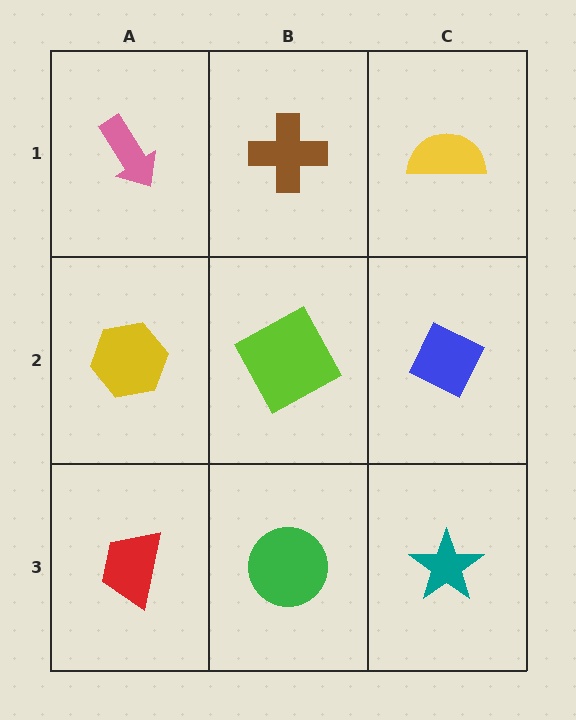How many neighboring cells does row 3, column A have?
2.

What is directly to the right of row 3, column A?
A green circle.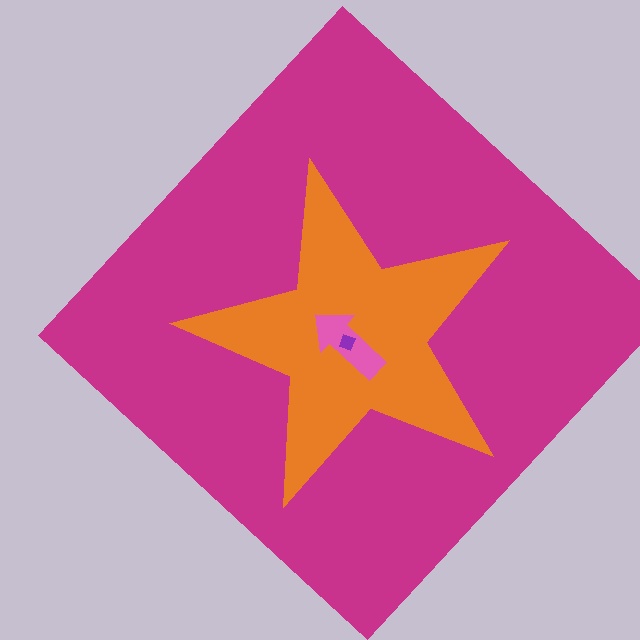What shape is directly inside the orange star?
The pink arrow.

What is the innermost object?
The purple diamond.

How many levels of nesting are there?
4.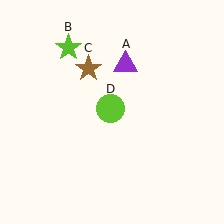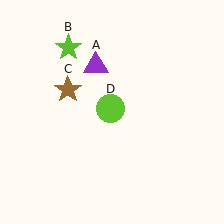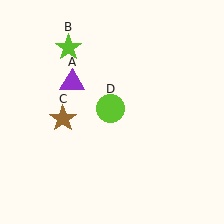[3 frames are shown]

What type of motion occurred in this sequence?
The purple triangle (object A), brown star (object C) rotated counterclockwise around the center of the scene.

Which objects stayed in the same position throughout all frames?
Lime star (object B) and lime circle (object D) remained stationary.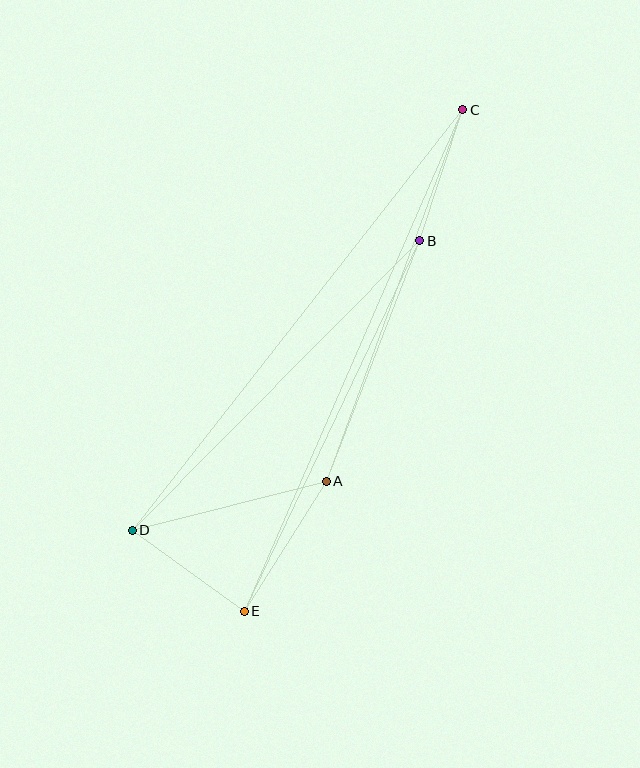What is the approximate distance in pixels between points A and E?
The distance between A and E is approximately 153 pixels.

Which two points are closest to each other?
Points B and C are closest to each other.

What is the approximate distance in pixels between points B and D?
The distance between B and D is approximately 408 pixels.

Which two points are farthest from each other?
Points C and E are farthest from each other.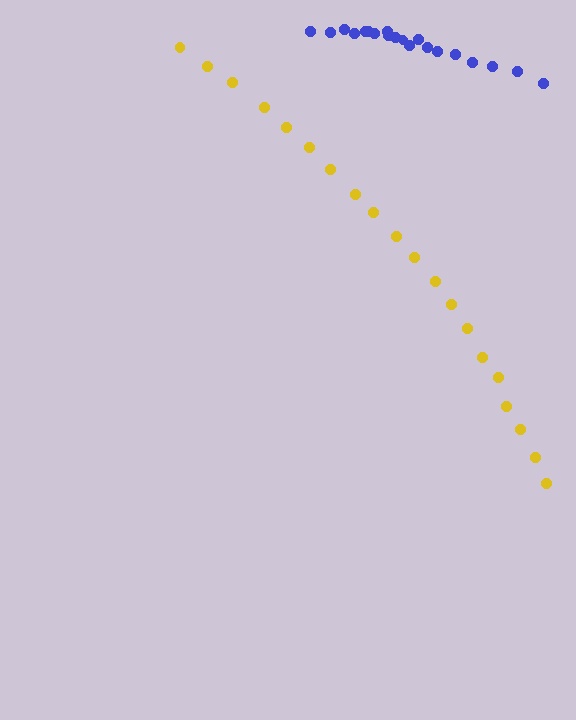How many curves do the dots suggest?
There are 2 distinct paths.